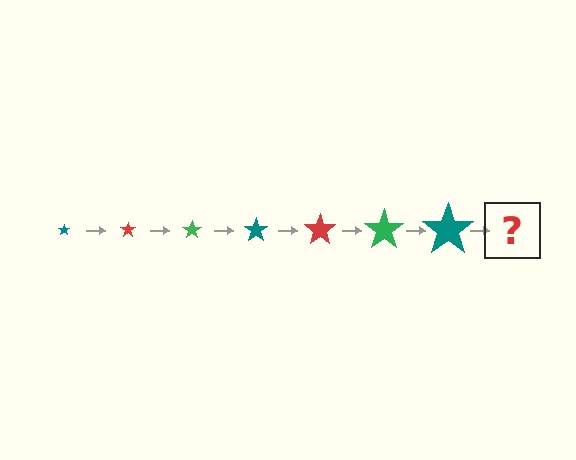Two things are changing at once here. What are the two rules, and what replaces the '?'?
The two rules are that the star grows larger each step and the color cycles through teal, red, and green. The '?' should be a red star, larger than the previous one.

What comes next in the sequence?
The next element should be a red star, larger than the previous one.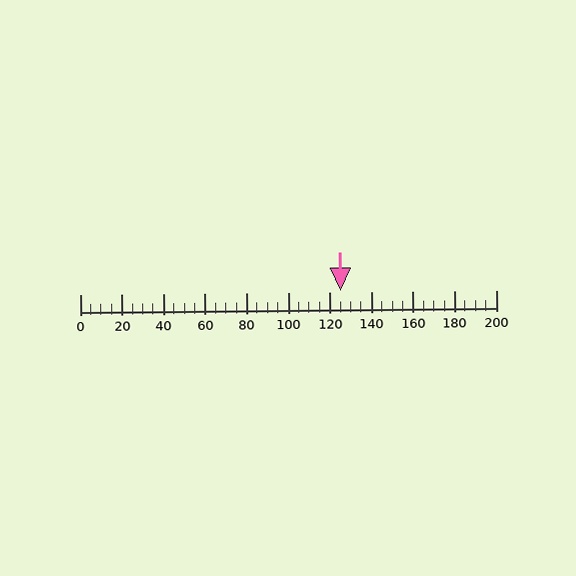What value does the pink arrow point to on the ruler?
The pink arrow points to approximately 125.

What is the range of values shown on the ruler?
The ruler shows values from 0 to 200.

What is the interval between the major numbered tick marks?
The major tick marks are spaced 20 units apart.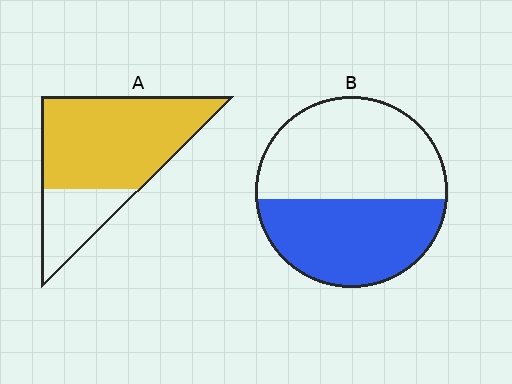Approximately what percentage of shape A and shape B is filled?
A is approximately 75% and B is approximately 45%.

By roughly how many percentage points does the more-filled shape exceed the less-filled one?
By roughly 30 percentage points (A over B).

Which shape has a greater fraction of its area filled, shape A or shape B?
Shape A.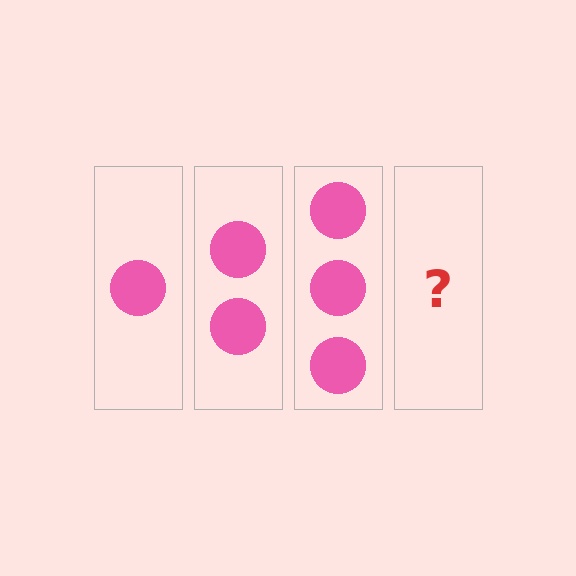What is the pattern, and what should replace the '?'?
The pattern is that each step adds one more circle. The '?' should be 4 circles.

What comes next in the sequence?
The next element should be 4 circles.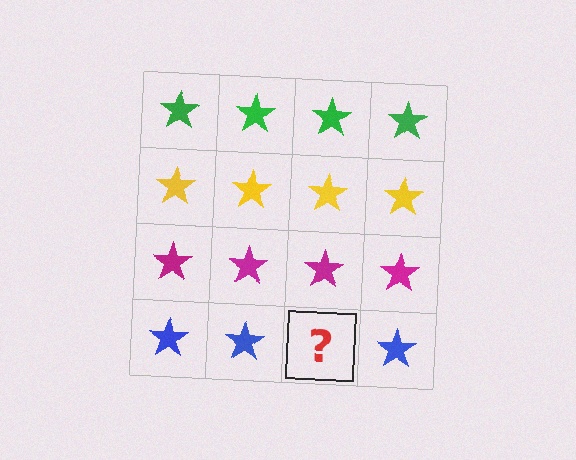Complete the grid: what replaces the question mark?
The question mark should be replaced with a blue star.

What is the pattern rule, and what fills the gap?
The rule is that each row has a consistent color. The gap should be filled with a blue star.